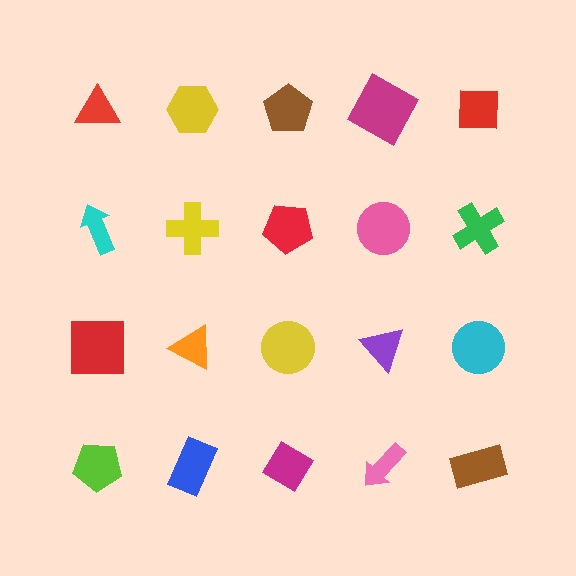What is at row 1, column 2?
A yellow hexagon.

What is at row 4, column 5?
A brown rectangle.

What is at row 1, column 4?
A magenta square.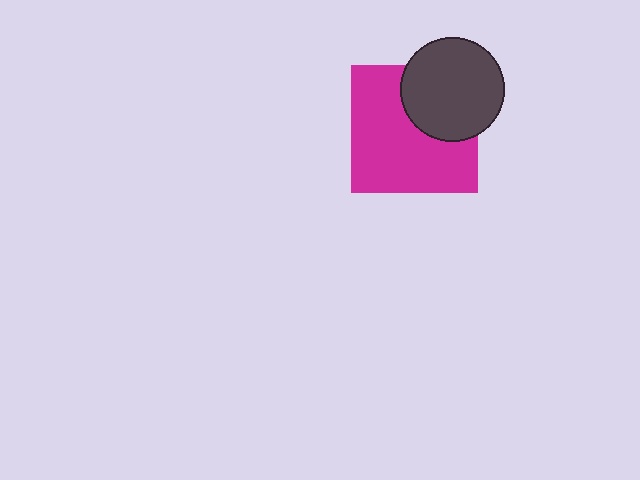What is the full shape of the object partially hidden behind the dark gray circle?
The partially hidden object is a magenta square.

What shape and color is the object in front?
The object in front is a dark gray circle.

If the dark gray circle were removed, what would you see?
You would see the complete magenta square.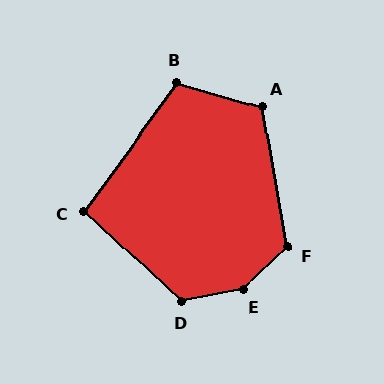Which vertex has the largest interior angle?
E, at approximately 147 degrees.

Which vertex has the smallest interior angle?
C, at approximately 97 degrees.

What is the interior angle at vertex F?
Approximately 124 degrees (obtuse).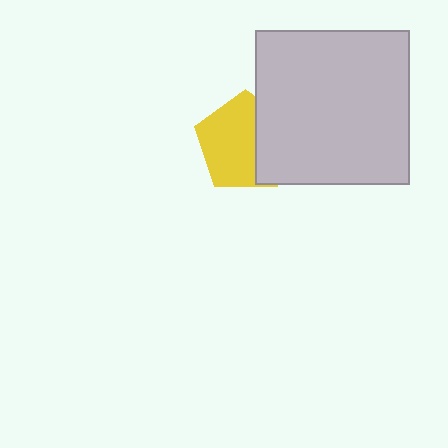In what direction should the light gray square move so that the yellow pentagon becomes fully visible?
The light gray square should move right. That is the shortest direction to clear the overlap and leave the yellow pentagon fully visible.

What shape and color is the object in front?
The object in front is a light gray square.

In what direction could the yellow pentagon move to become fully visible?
The yellow pentagon could move left. That would shift it out from behind the light gray square entirely.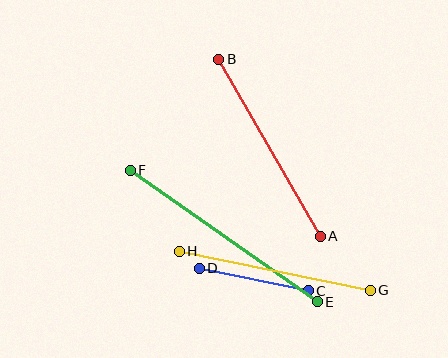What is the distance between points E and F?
The distance is approximately 229 pixels.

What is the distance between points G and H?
The distance is approximately 195 pixels.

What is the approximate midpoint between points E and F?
The midpoint is at approximately (224, 236) pixels.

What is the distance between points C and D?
The distance is approximately 111 pixels.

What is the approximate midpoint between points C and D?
The midpoint is at approximately (254, 280) pixels.